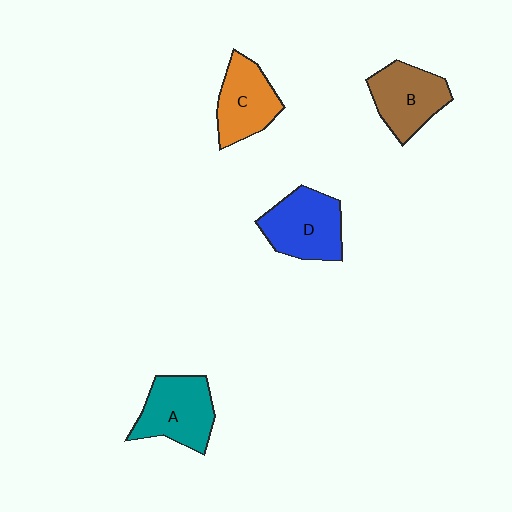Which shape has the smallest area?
Shape C (orange).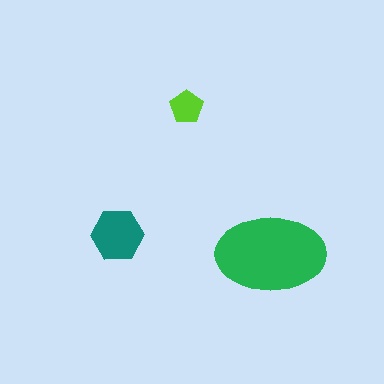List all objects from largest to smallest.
The green ellipse, the teal hexagon, the lime pentagon.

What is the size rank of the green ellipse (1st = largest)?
1st.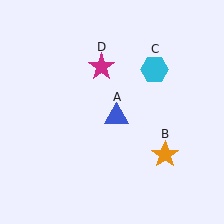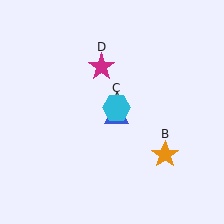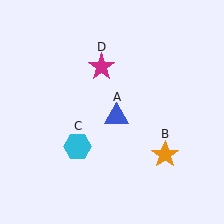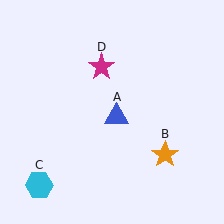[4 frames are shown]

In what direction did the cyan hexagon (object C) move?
The cyan hexagon (object C) moved down and to the left.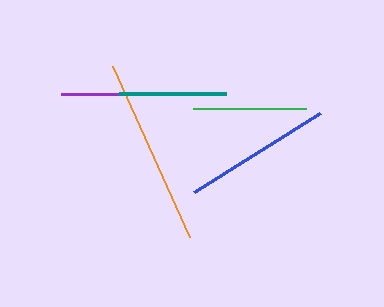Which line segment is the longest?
The orange line is the longest at approximately 188 pixels.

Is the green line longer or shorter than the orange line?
The orange line is longer than the green line.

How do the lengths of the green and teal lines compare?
The green and teal lines are approximately the same length.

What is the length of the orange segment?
The orange segment is approximately 188 pixels long.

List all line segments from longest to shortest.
From longest to shortest: orange, blue, purple, green, teal.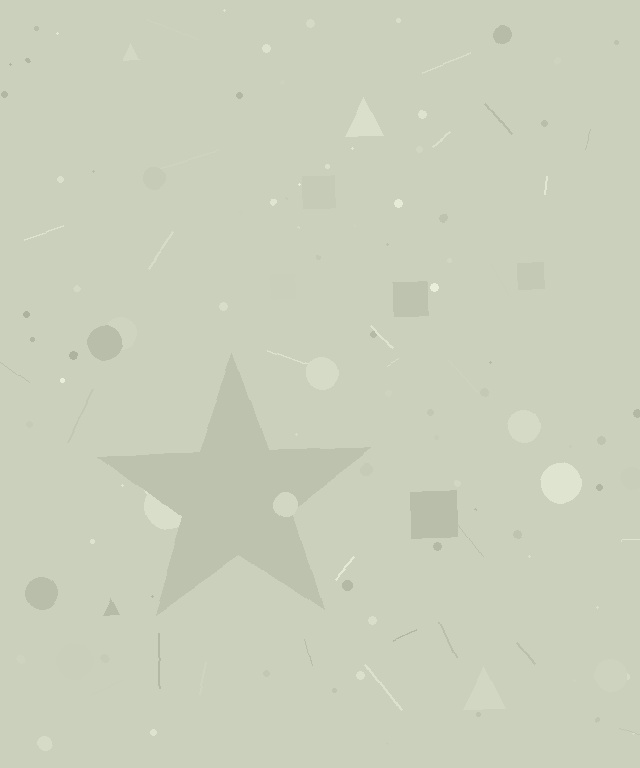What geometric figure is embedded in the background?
A star is embedded in the background.